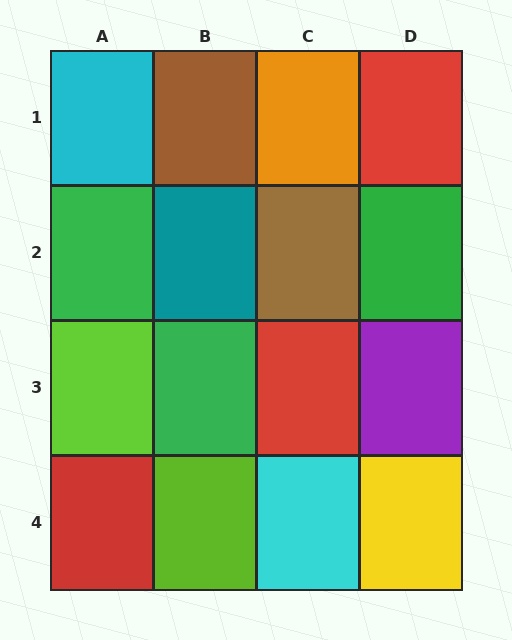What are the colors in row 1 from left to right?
Cyan, brown, orange, red.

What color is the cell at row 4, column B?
Lime.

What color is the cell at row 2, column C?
Brown.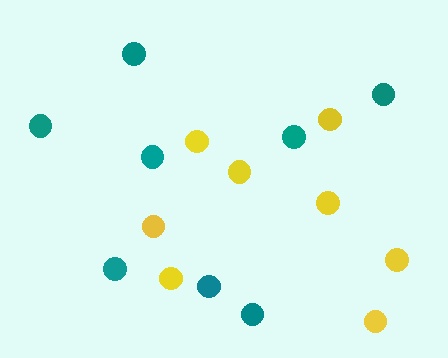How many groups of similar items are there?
There are 2 groups: one group of teal circles (8) and one group of yellow circles (8).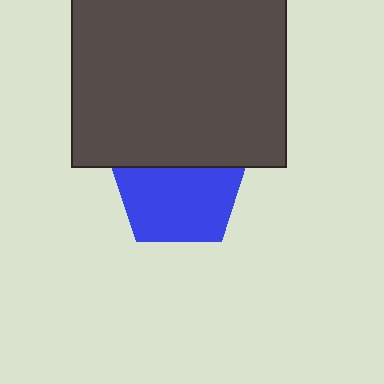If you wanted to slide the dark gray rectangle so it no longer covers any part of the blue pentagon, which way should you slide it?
Slide it up — that is the most direct way to separate the two shapes.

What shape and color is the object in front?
The object in front is a dark gray rectangle.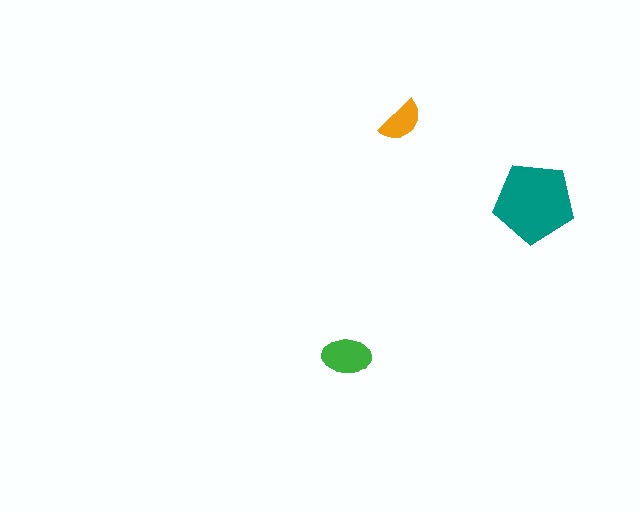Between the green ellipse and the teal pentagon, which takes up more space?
The teal pentagon.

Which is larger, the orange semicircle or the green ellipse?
The green ellipse.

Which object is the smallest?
The orange semicircle.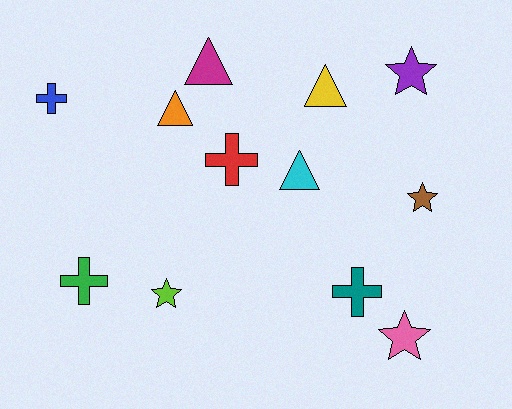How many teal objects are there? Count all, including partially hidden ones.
There is 1 teal object.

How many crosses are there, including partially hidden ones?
There are 4 crosses.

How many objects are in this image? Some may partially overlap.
There are 12 objects.